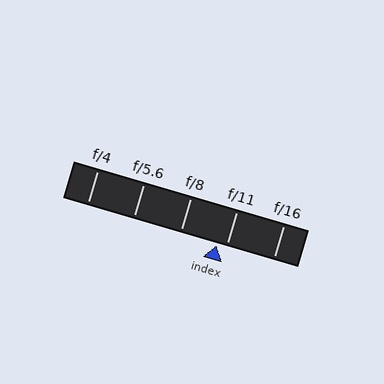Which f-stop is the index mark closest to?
The index mark is closest to f/11.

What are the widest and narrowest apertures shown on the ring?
The widest aperture shown is f/4 and the narrowest is f/16.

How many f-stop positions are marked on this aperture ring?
There are 5 f-stop positions marked.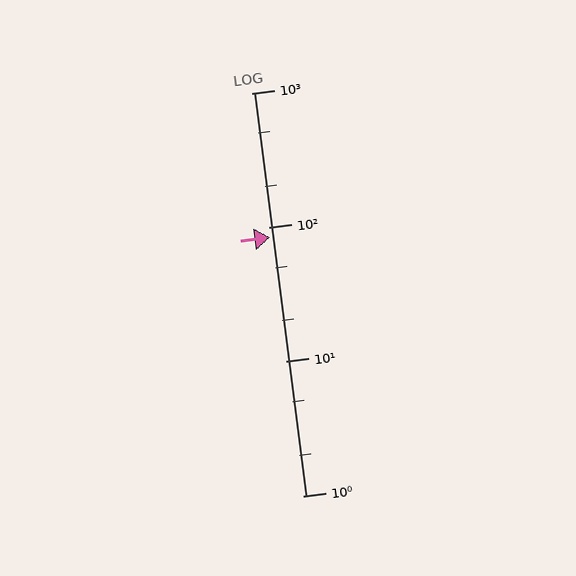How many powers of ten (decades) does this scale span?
The scale spans 3 decades, from 1 to 1000.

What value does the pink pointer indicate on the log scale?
The pointer indicates approximately 84.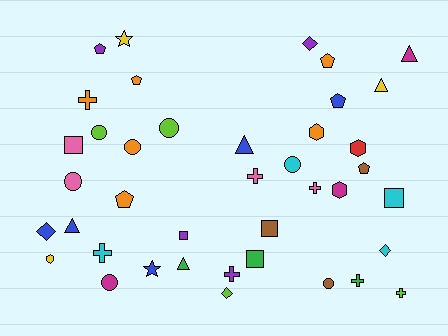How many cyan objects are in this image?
There are 4 cyan objects.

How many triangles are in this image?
There are 5 triangles.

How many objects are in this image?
There are 40 objects.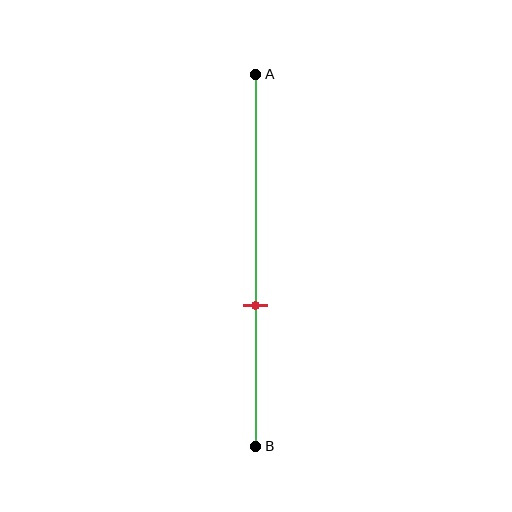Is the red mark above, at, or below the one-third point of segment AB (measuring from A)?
The red mark is below the one-third point of segment AB.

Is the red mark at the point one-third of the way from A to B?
No, the mark is at about 60% from A, not at the 33% one-third point.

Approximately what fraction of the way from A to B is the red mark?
The red mark is approximately 60% of the way from A to B.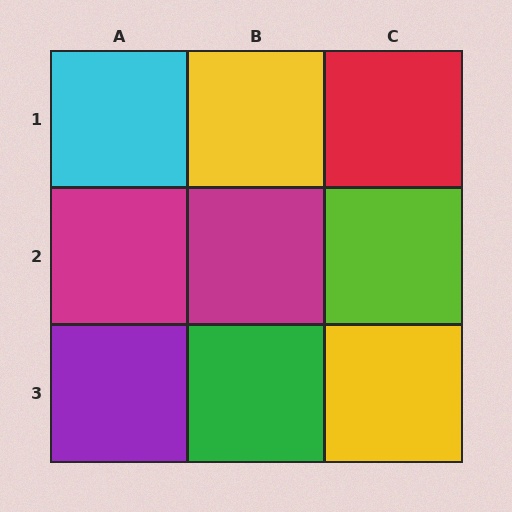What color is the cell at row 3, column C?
Yellow.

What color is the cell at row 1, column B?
Yellow.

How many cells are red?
1 cell is red.